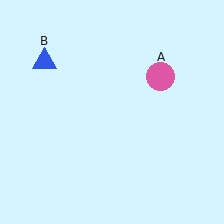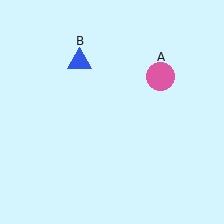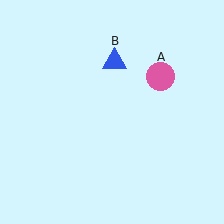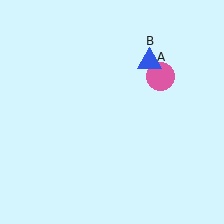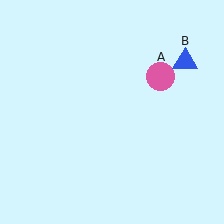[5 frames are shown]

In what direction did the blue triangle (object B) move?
The blue triangle (object B) moved right.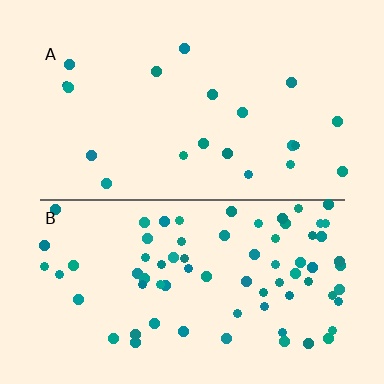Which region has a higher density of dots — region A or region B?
B (the bottom).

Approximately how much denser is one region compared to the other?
Approximately 3.6× — region B over region A.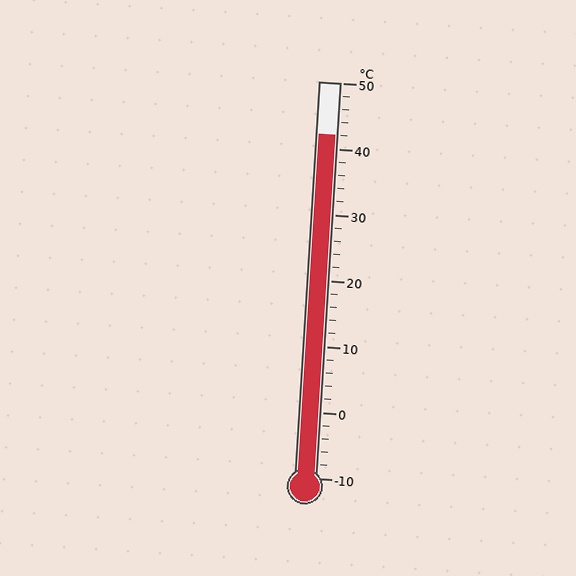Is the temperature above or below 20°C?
The temperature is above 20°C.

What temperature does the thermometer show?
The thermometer shows approximately 42°C.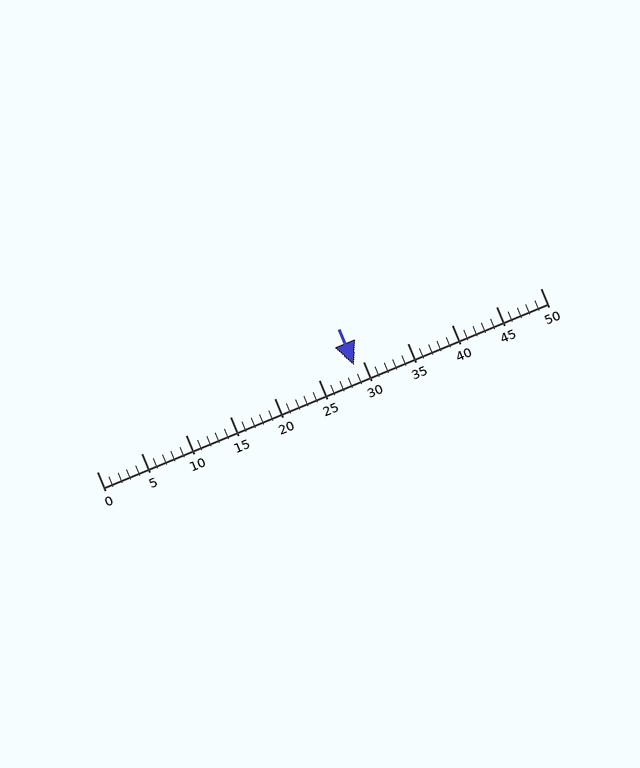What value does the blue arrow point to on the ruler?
The blue arrow points to approximately 29.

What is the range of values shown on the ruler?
The ruler shows values from 0 to 50.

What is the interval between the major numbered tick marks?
The major tick marks are spaced 5 units apart.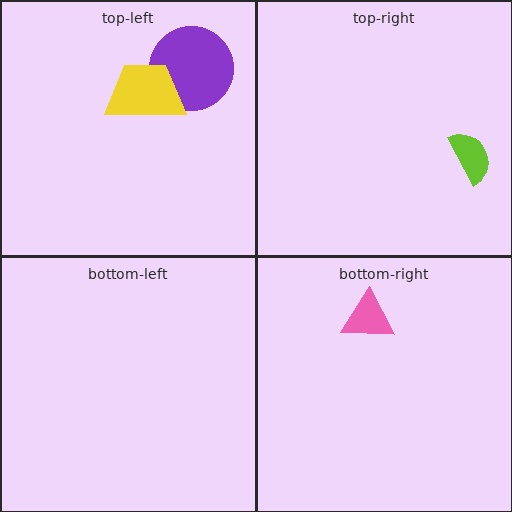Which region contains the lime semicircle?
The top-right region.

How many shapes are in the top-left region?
2.